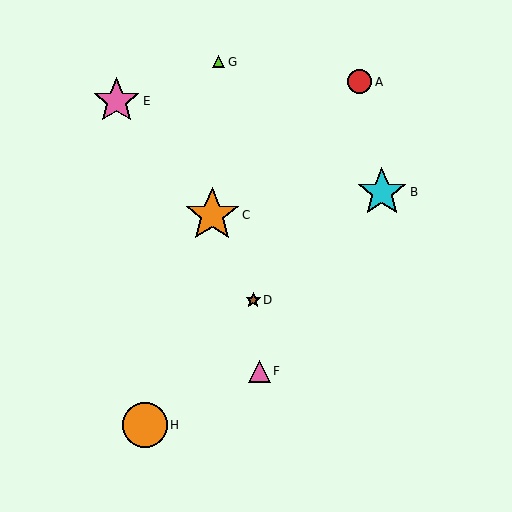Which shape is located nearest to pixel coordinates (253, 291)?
The brown star (labeled D) at (253, 300) is nearest to that location.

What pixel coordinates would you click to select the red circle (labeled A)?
Click at (360, 82) to select the red circle A.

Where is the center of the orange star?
The center of the orange star is at (212, 215).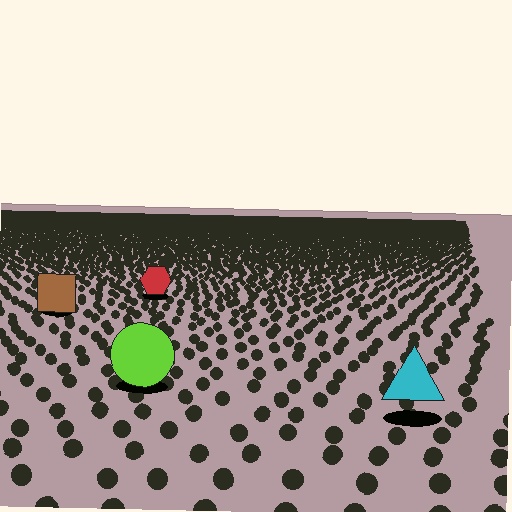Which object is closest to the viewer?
The cyan triangle is closest. The texture marks near it are larger and more spread out.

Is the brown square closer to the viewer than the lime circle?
No. The lime circle is closer — you can tell from the texture gradient: the ground texture is coarser near it.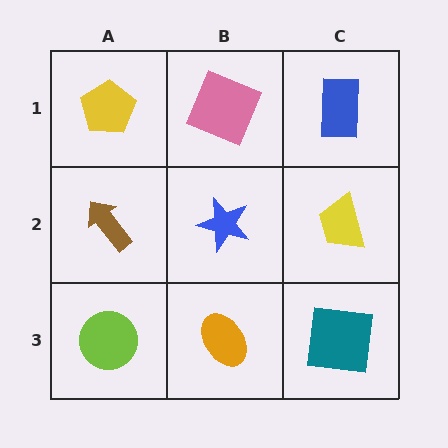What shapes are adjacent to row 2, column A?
A yellow pentagon (row 1, column A), a lime circle (row 3, column A), a blue star (row 2, column B).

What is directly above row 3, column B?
A blue star.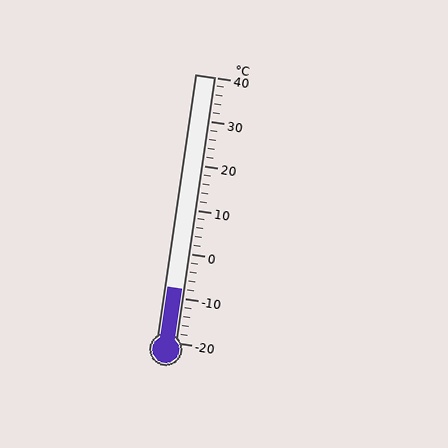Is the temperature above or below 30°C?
The temperature is below 30°C.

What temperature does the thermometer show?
The thermometer shows approximately -8°C.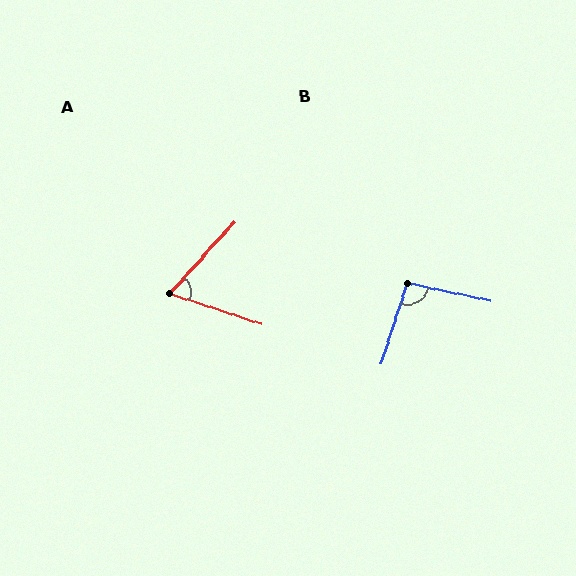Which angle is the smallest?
A, at approximately 66 degrees.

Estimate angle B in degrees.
Approximately 96 degrees.